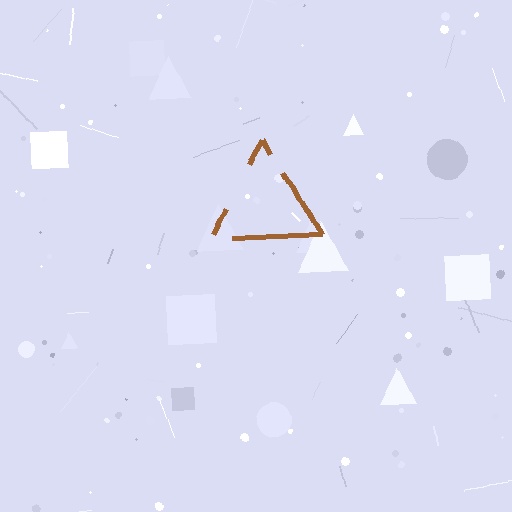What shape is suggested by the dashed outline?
The dashed outline suggests a triangle.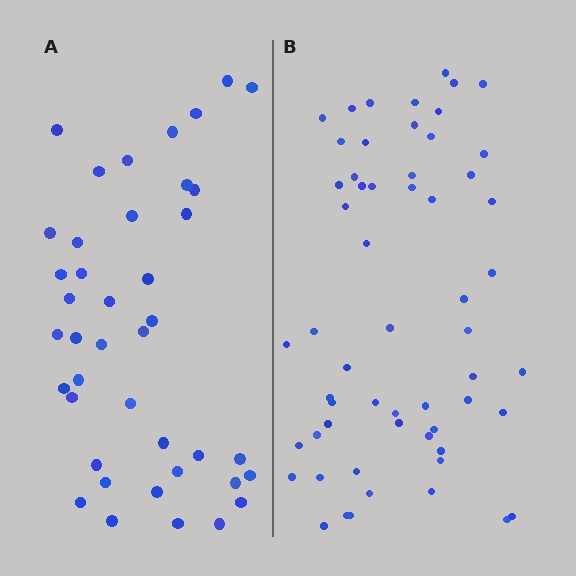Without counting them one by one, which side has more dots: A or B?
Region B (the right region) has more dots.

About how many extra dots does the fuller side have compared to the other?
Region B has approximately 15 more dots than region A.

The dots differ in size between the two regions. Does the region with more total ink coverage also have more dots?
No. Region A has more total ink coverage because its dots are larger, but region B actually contains more individual dots. Total area can be misleading — the number of items is what matters here.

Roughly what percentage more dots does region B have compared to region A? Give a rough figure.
About 40% more.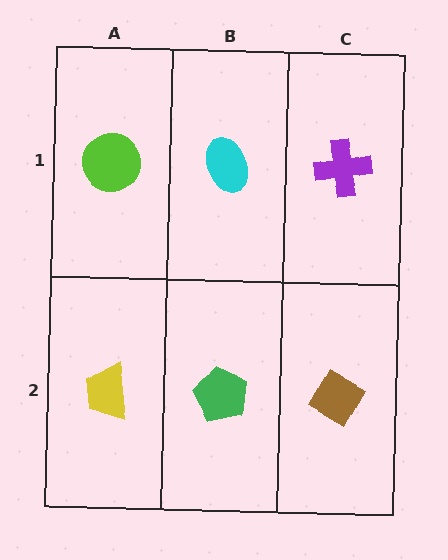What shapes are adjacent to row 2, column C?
A purple cross (row 1, column C), a green pentagon (row 2, column B).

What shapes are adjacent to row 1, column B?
A green pentagon (row 2, column B), a lime circle (row 1, column A), a purple cross (row 1, column C).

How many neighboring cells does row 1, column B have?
3.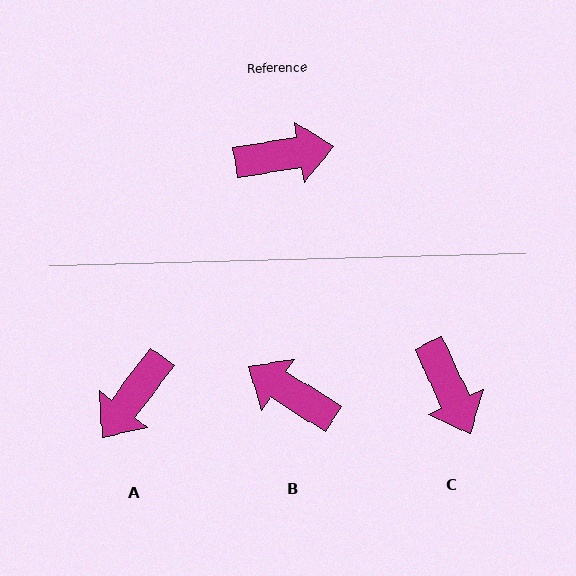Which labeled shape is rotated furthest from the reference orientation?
B, about 139 degrees away.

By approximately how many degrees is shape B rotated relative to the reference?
Approximately 139 degrees counter-clockwise.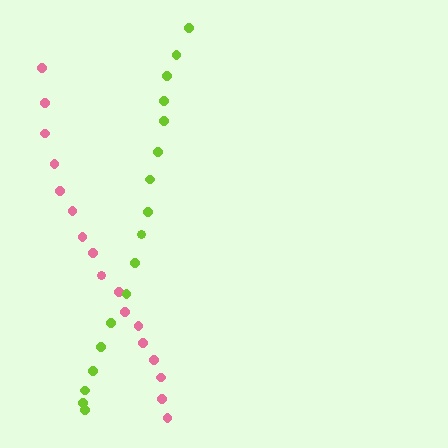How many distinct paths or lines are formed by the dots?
There are 2 distinct paths.